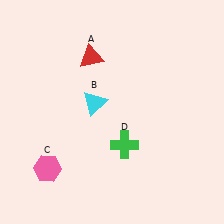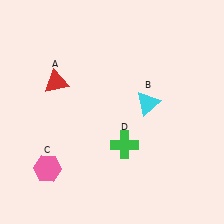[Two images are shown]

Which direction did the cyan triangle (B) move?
The cyan triangle (B) moved right.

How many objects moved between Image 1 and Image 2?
2 objects moved between the two images.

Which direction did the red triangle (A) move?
The red triangle (A) moved left.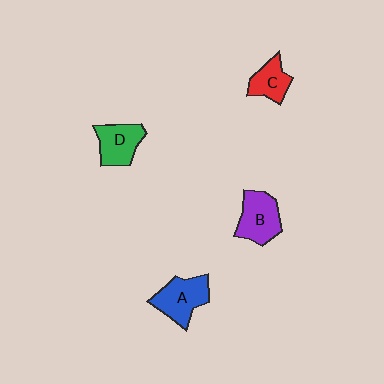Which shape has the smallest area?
Shape C (red).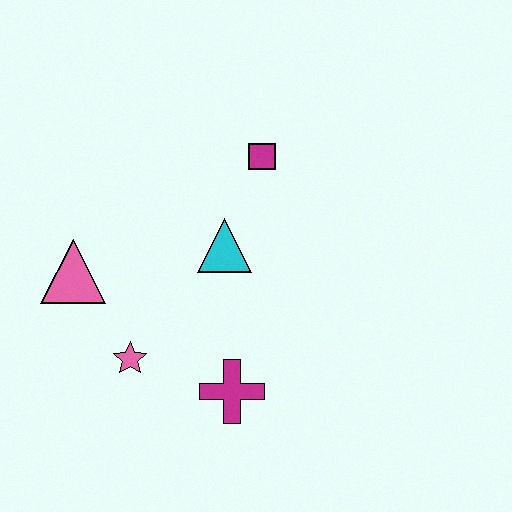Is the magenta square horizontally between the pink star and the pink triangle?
No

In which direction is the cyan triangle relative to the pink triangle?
The cyan triangle is to the right of the pink triangle.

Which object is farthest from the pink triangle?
The magenta square is farthest from the pink triangle.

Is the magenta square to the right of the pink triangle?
Yes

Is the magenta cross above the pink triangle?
No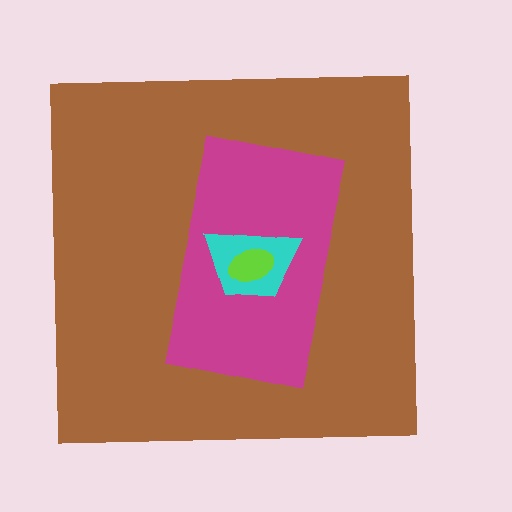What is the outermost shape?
The brown square.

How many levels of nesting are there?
4.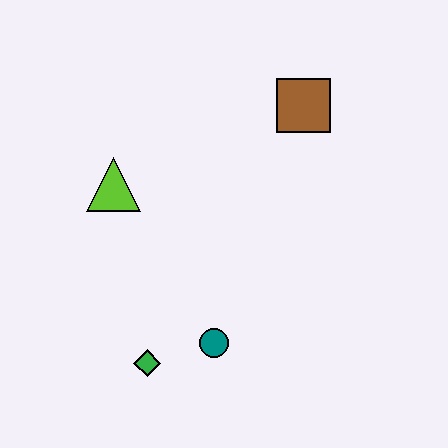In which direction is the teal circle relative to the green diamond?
The teal circle is to the right of the green diamond.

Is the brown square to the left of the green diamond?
No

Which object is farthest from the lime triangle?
The brown square is farthest from the lime triangle.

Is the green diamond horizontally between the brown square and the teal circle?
No